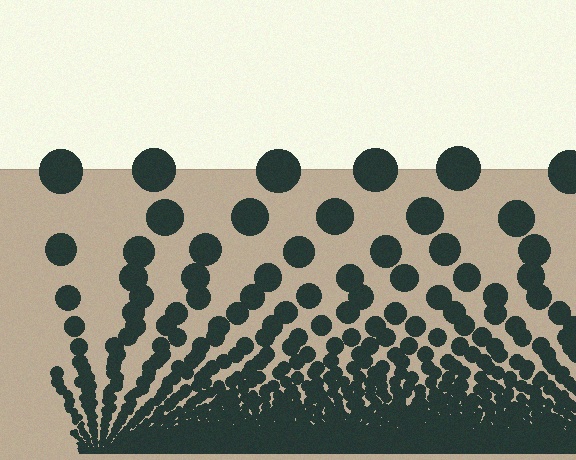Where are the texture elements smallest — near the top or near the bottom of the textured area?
Near the bottom.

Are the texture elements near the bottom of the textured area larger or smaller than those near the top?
Smaller. The gradient is inverted — elements near the bottom are smaller and denser.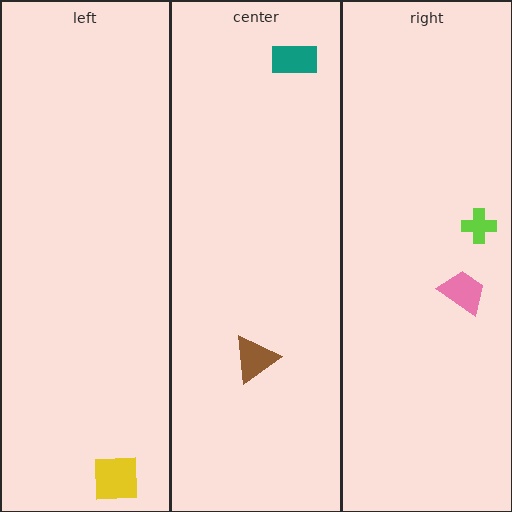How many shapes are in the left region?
1.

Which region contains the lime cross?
The right region.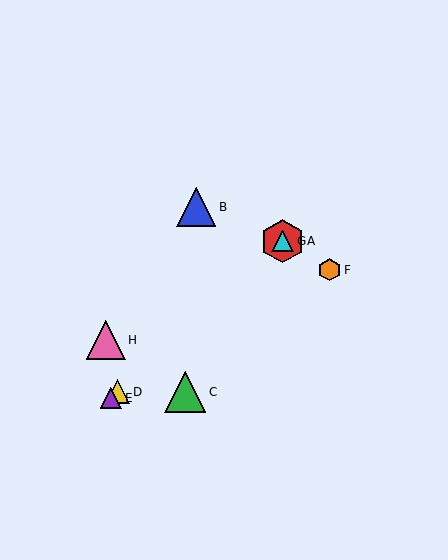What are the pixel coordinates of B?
Object B is at (196, 207).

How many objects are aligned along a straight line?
4 objects (A, D, E, G) are aligned along a straight line.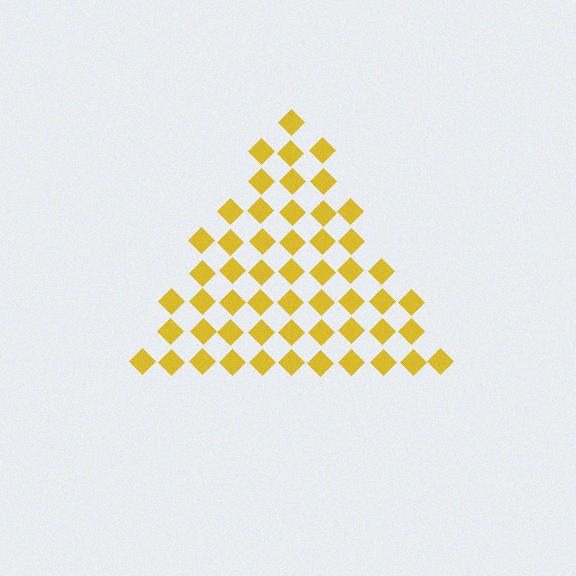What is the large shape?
The large shape is a triangle.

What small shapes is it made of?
It is made of small diamonds.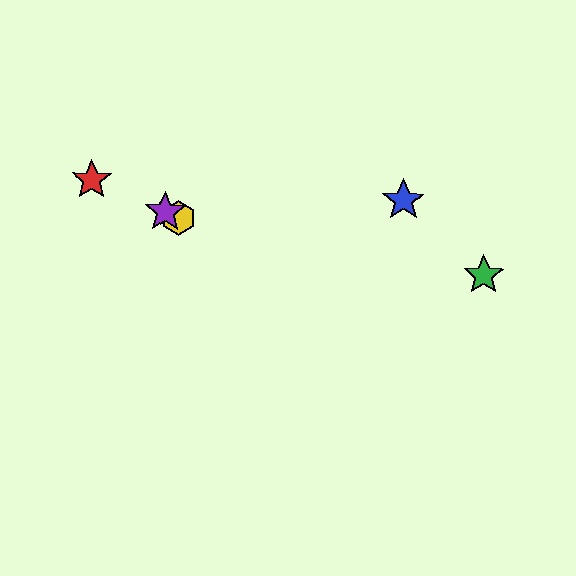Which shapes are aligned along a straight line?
The red star, the yellow hexagon, the purple star are aligned along a straight line.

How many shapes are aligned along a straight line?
3 shapes (the red star, the yellow hexagon, the purple star) are aligned along a straight line.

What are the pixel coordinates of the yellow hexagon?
The yellow hexagon is at (179, 218).